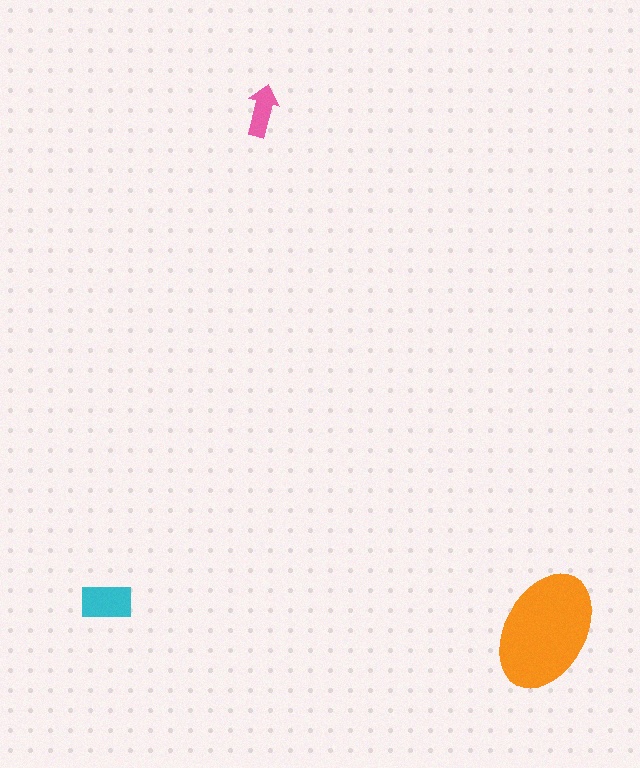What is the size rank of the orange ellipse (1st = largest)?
1st.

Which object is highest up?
The pink arrow is topmost.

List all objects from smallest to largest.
The pink arrow, the cyan rectangle, the orange ellipse.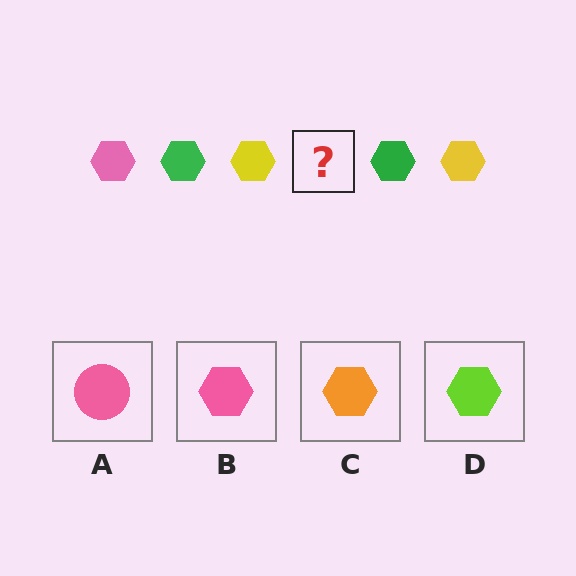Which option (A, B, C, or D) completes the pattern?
B.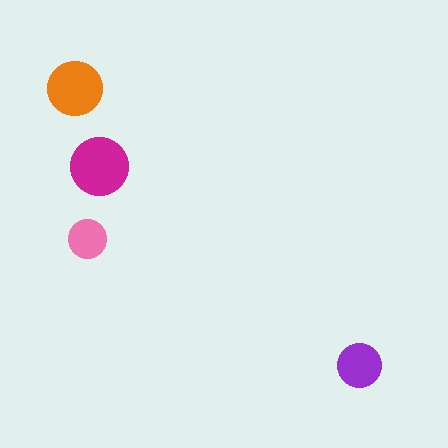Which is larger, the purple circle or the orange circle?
The orange one.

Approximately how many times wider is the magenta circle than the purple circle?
About 1.5 times wider.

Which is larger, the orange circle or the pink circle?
The orange one.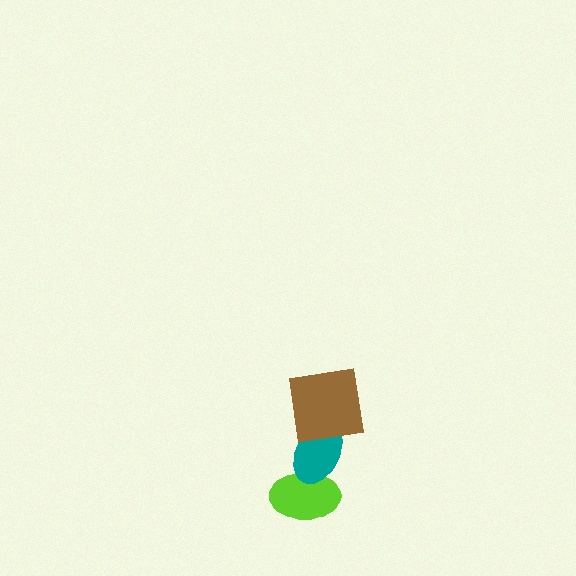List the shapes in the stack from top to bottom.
From top to bottom: the brown square, the teal ellipse, the lime ellipse.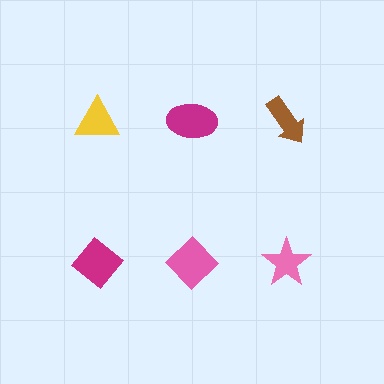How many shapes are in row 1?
3 shapes.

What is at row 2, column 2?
A pink diamond.